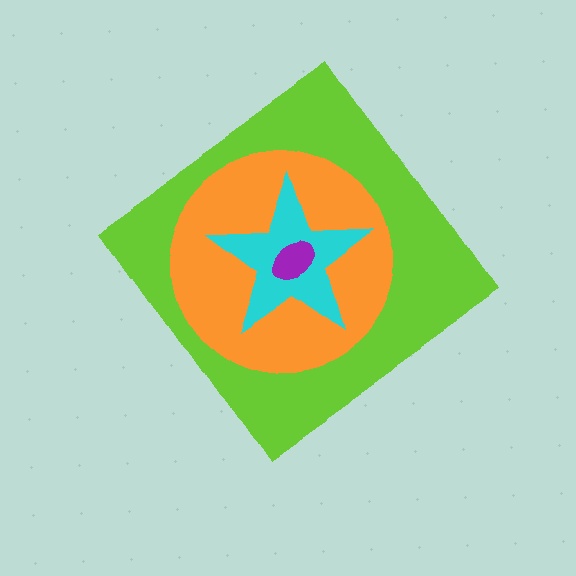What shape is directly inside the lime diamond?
The orange circle.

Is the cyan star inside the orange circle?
Yes.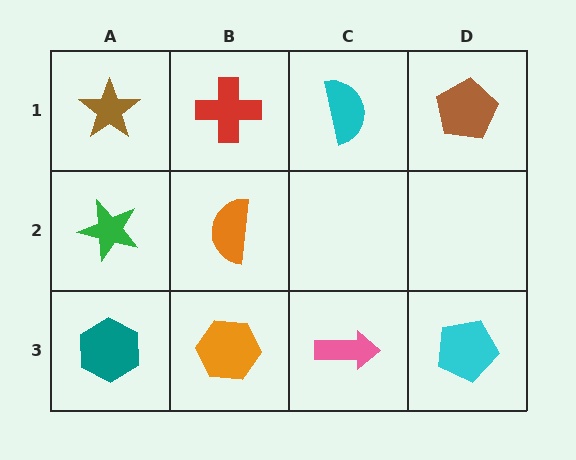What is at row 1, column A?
A brown star.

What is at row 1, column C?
A cyan semicircle.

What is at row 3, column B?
An orange hexagon.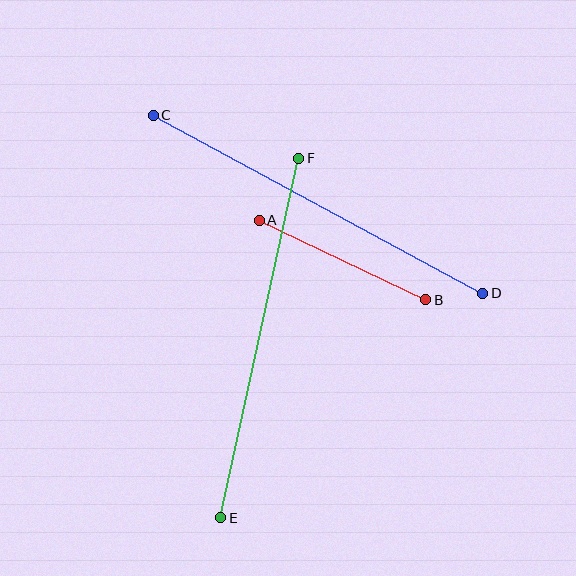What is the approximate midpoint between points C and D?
The midpoint is at approximately (318, 204) pixels.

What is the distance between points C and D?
The distance is approximately 374 pixels.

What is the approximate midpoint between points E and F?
The midpoint is at approximately (260, 338) pixels.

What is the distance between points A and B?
The distance is approximately 185 pixels.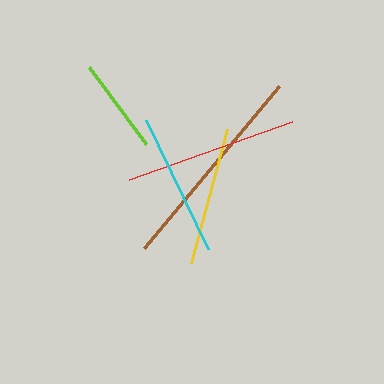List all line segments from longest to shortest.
From longest to shortest: brown, red, cyan, yellow, lime.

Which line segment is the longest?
The brown line is the longest at approximately 211 pixels.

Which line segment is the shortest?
The lime line is the shortest at approximately 97 pixels.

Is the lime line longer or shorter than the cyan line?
The cyan line is longer than the lime line.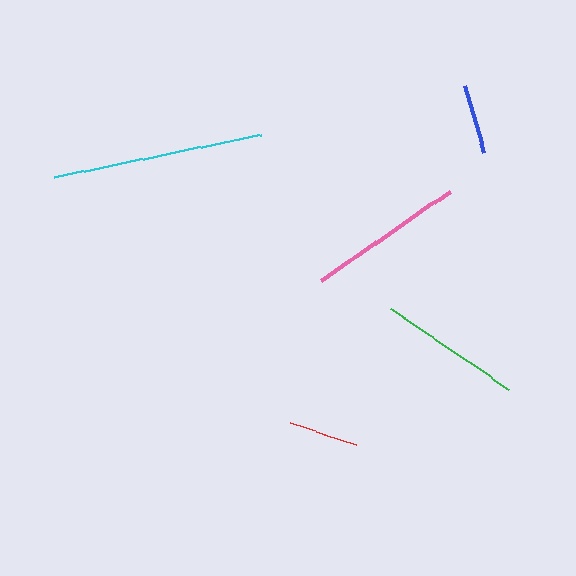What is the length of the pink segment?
The pink segment is approximately 157 pixels long.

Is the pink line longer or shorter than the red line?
The pink line is longer than the red line.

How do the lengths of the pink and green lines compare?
The pink and green lines are approximately the same length.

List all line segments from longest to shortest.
From longest to shortest: cyan, pink, green, red, blue.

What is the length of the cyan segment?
The cyan segment is approximately 211 pixels long.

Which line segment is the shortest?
The blue line is the shortest at approximately 70 pixels.